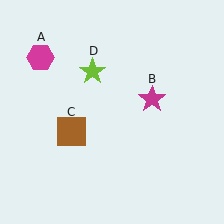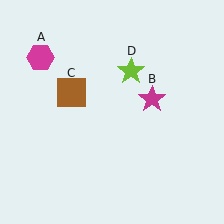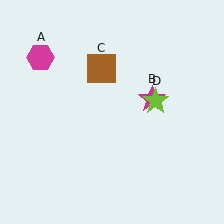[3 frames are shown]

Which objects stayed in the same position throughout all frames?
Magenta hexagon (object A) and magenta star (object B) remained stationary.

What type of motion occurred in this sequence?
The brown square (object C), lime star (object D) rotated clockwise around the center of the scene.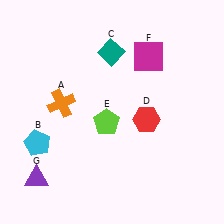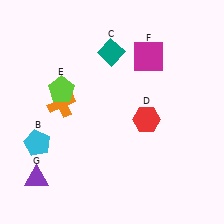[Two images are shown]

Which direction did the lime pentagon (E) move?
The lime pentagon (E) moved left.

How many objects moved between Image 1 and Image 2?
1 object moved between the two images.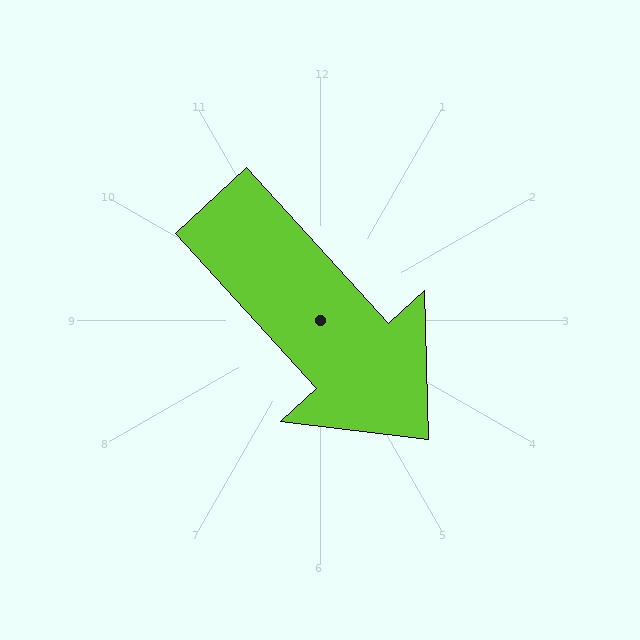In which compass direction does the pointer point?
Southeast.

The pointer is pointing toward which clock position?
Roughly 5 o'clock.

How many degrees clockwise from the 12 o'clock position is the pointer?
Approximately 138 degrees.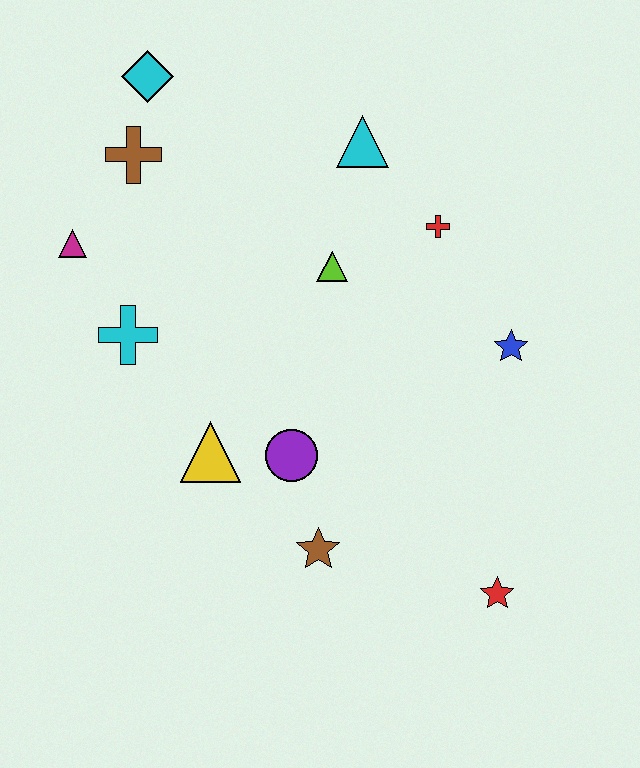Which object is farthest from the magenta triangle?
The red star is farthest from the magenta triangle.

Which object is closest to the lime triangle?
The red cross is closest to the lime triangle.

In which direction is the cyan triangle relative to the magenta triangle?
The cyan triangle is to the right of the magenta triangle.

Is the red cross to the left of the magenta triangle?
No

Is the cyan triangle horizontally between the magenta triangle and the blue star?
Yes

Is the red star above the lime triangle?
No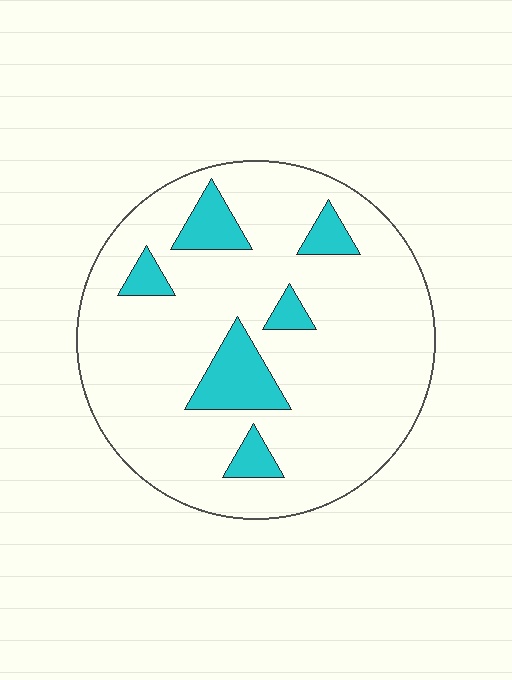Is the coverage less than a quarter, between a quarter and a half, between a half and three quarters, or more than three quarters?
Less than a quarter.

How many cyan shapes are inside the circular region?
6.